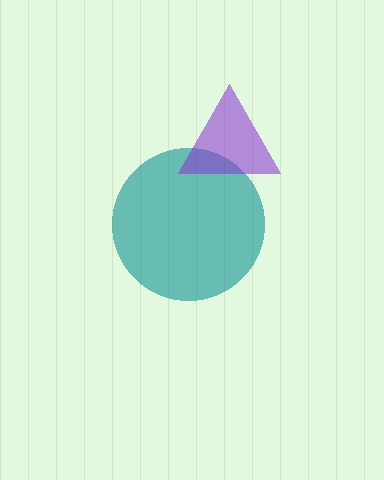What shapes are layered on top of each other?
The layered shapes are: a teal circle, a purple triangle.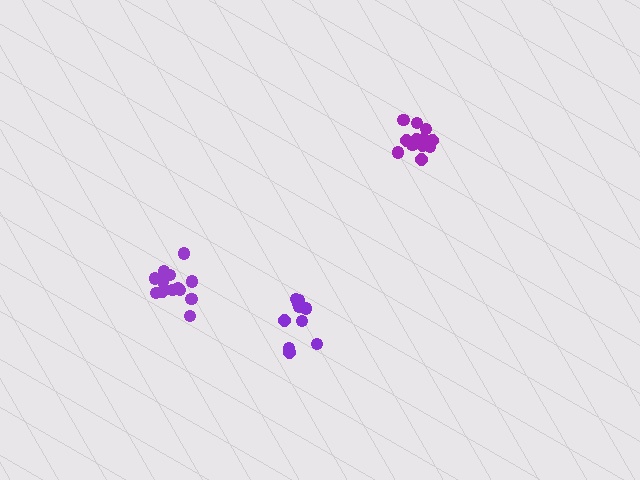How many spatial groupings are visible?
There are 3 spatial groupings.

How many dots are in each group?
Group 1: 12 dots, Group 2: 14 dots, Group 3: 10 dots (36 total).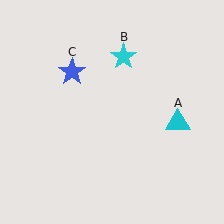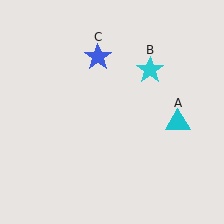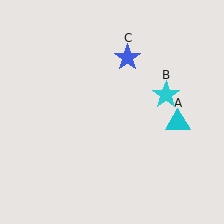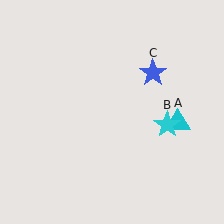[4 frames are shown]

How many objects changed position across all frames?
2 objects changed position: cyan star (object B), blue star (object C).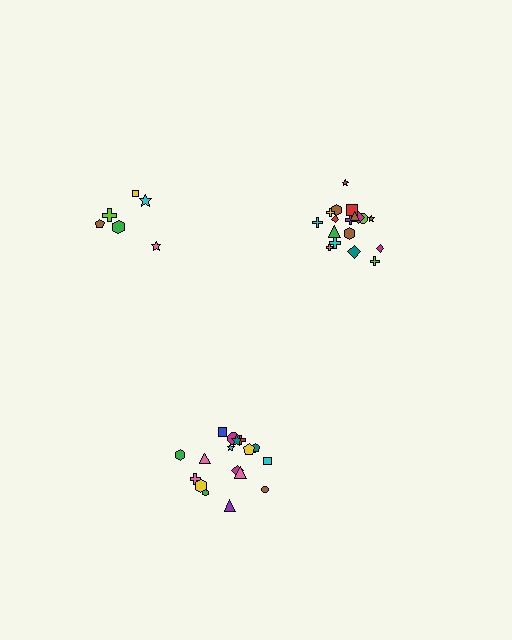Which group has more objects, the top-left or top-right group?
The top-right group.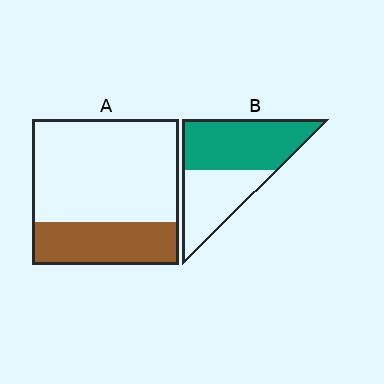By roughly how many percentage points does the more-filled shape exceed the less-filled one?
By roughly 30 percentage points (B over A).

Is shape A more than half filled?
No.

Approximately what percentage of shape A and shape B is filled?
A is approximately 30% and B is approximately 60%.